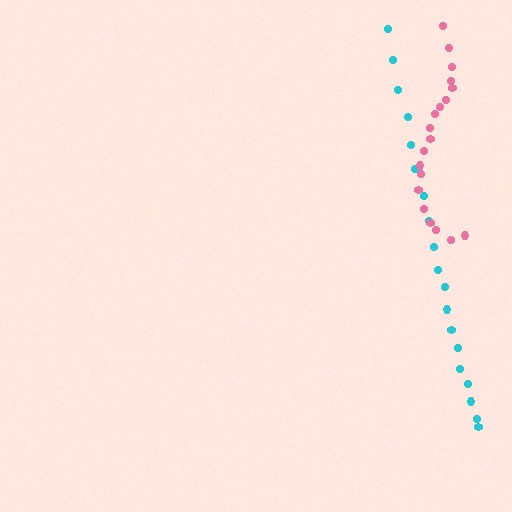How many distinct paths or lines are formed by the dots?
There are 2 distinct paths.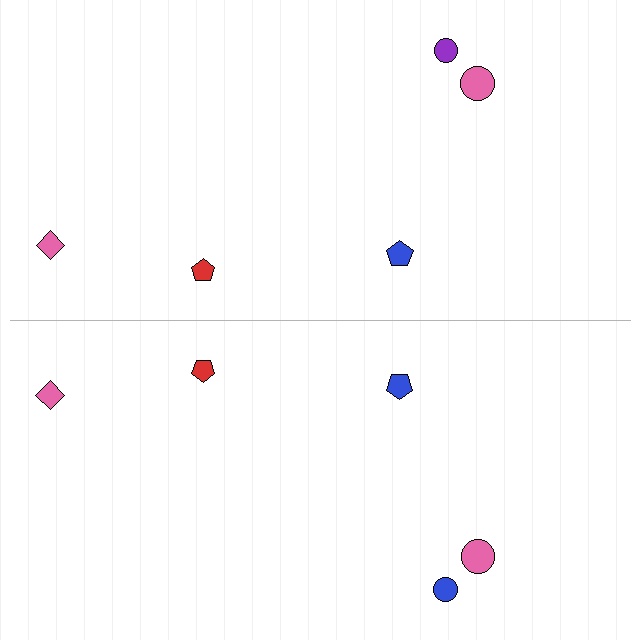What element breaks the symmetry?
The blue circle on the bottom side breaks the symmetry — its mirror counterpart is purple.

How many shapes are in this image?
There are 10 shapes in this image.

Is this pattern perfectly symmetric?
No, the pattern is not perfectly symmetric. The blue circle on the bottom side breaks the symmetry — its mirror counterpart is purple.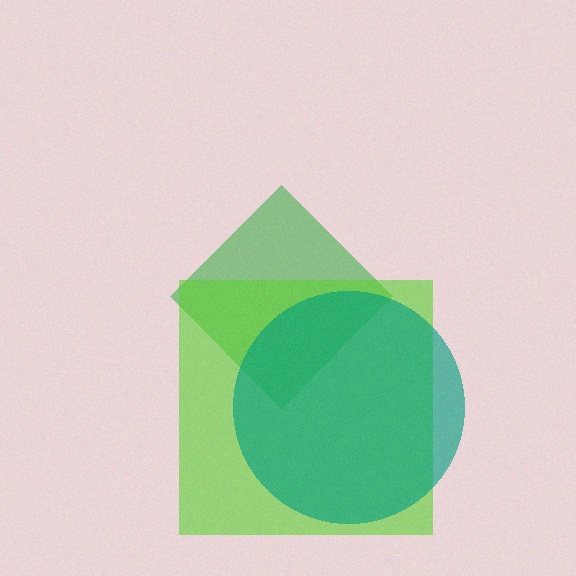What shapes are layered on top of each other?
The layered shapes are: a green diamond, a lime square, a teal circle.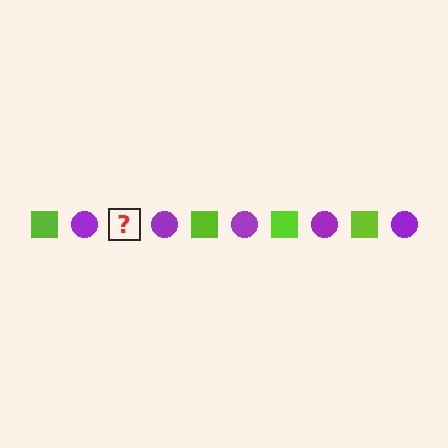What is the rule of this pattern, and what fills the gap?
The rule is that the pattern alternates between lime square and purple circle. The gap should be filled with a lime square.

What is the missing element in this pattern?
The missing element is a lime square.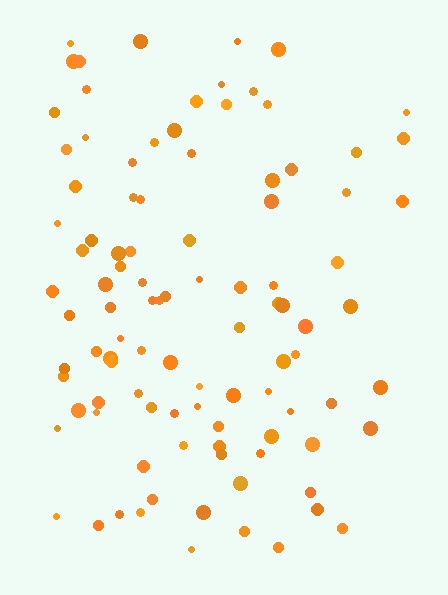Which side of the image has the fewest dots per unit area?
The right.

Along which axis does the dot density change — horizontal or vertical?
Horizontal.